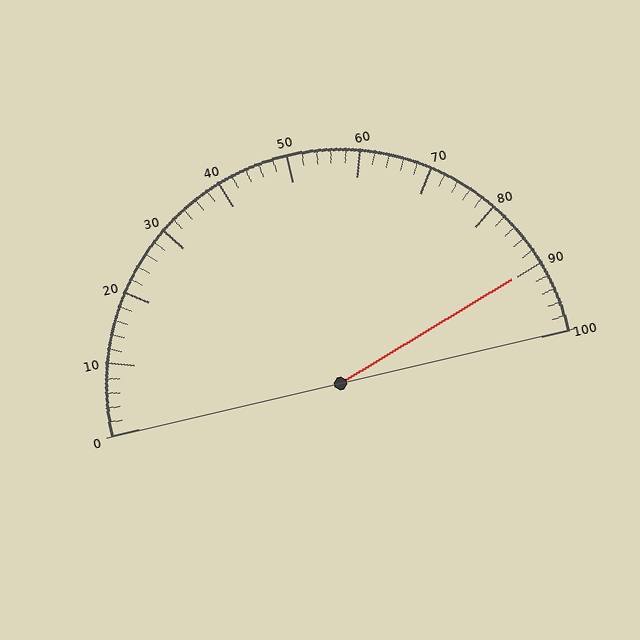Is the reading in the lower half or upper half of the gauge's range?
The reading is in the upper half of the range (0 to 100).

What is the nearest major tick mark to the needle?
The nearest major tick mark is 90.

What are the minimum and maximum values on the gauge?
The gauge ranges from 0 to 100.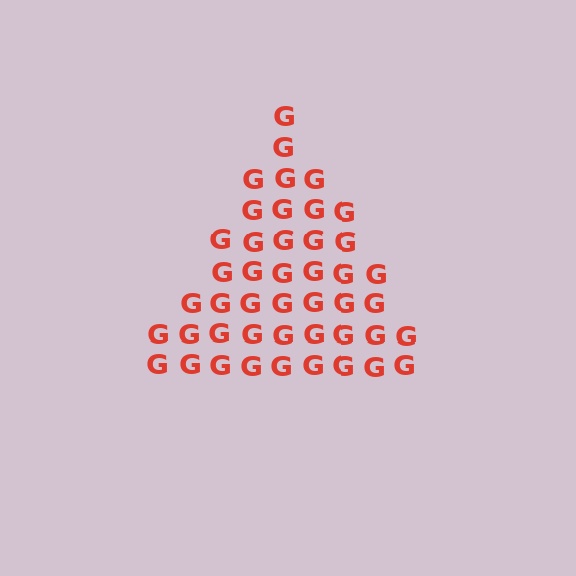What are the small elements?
The small elements are letter G's.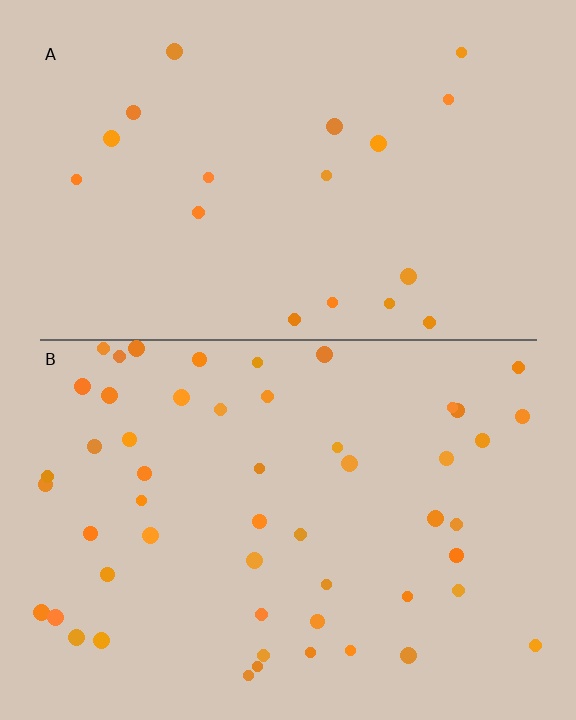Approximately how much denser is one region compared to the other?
Approximately 2.8× — region B over region A.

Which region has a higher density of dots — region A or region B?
B (the bottom).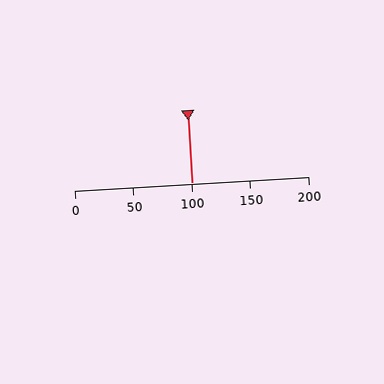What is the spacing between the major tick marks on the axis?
The major ticks are spaced 50 apart.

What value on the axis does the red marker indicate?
The marker indicates approximately 100.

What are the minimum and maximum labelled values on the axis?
The axis runs from 0 to 200.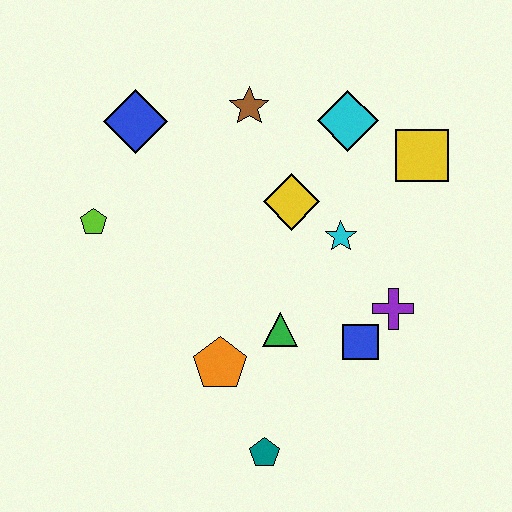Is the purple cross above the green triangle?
Yes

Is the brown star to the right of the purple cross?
No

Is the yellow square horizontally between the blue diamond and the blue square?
No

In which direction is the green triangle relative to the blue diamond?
The green triangle is below the blue diamond.